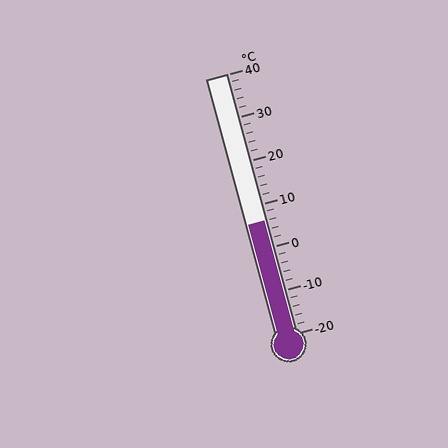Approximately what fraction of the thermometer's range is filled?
The thermometer is filled to approximately 45% of its range.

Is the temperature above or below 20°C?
The temperature is below 20°C.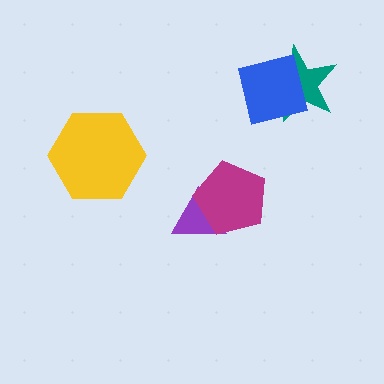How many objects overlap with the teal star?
1 object overlaps with the teal star.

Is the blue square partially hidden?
No, no other shape covers it.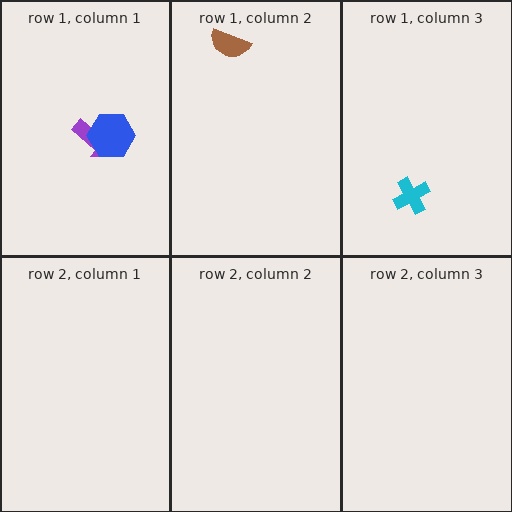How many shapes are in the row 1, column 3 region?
1.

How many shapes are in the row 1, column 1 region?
2.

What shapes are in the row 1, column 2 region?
The brown semicircle.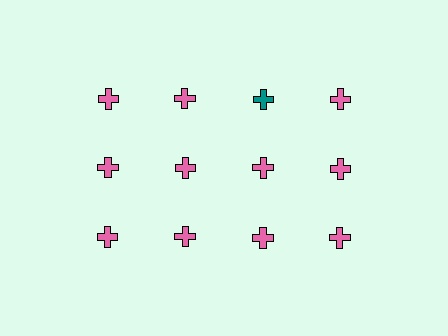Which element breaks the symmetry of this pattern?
The teal cross in the top row, center column breaks the symmetry. All other shapes are pink crosses.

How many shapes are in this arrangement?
There are 12 shapes arranged in a grid pattern.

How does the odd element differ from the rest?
It has a different color: teal instead of pink.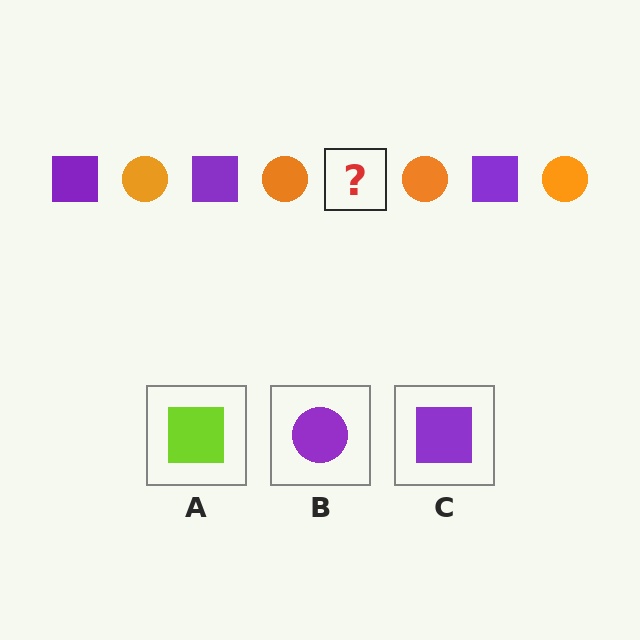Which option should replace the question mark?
Option C.